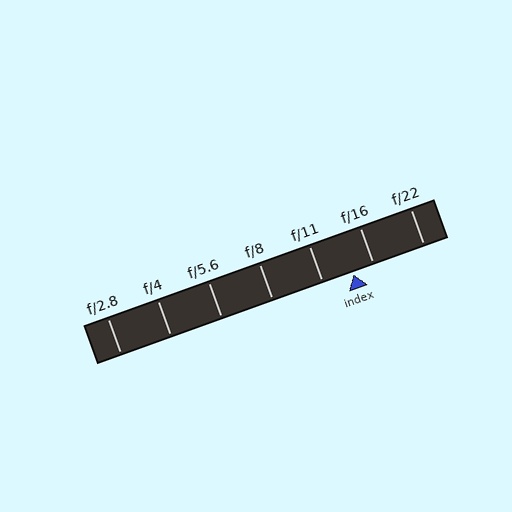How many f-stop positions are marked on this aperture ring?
There are 7 f-stop positions marked.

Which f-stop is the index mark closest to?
The index mark is closest to f/16.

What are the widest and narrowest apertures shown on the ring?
The widest aperture shown is f/2.8 and the narrowest is f/22.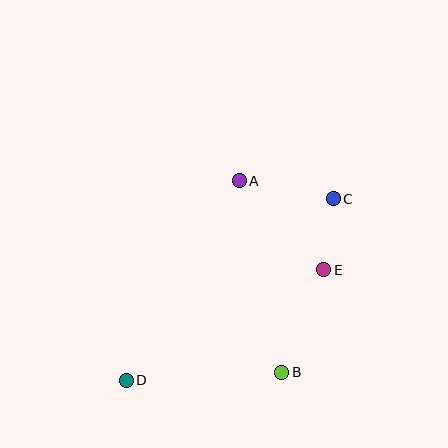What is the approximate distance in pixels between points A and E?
The distance between A and E is approximately 123 pixels.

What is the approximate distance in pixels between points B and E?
The distance between B and E is approximately 111 pixels.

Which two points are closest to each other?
Points C and E are closest to each other.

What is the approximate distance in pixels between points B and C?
The distance between B and C is approximately 181 pixels.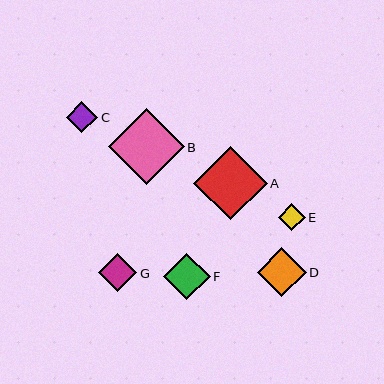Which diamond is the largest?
Diamond B is the largest with a size of approximately 76 pixels.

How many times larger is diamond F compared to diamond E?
Diamond F is approximately 1.7 times the size of diamond E.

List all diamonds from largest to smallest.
From largest to smallest: B, A, D, F, G, C, E.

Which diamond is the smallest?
Diamond E is the smallest with a size of approximately 27 pixels.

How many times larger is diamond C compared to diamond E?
Diamond C is approximately 1.2 times the size of diamond E.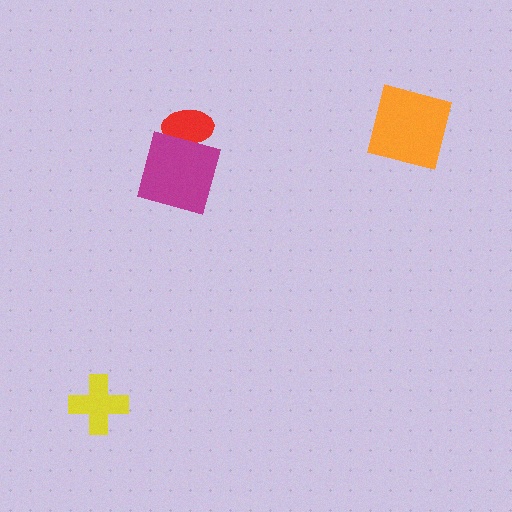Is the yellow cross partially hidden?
No, no other shape covers it.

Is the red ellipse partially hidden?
Yes, it is partially covered by another shape.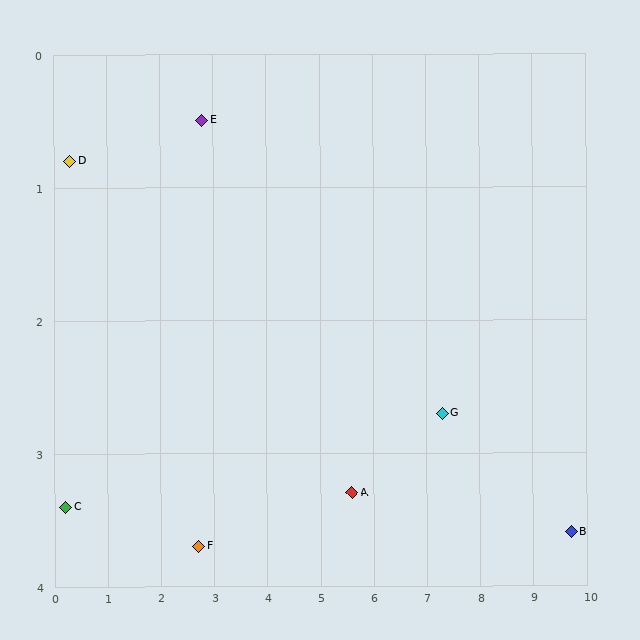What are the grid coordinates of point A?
Point A is at approximately (5.6, 3.3).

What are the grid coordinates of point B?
Point B is at approximately (9.7, 3.6).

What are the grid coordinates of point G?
Point G is at approximately (7.3, 2.7).